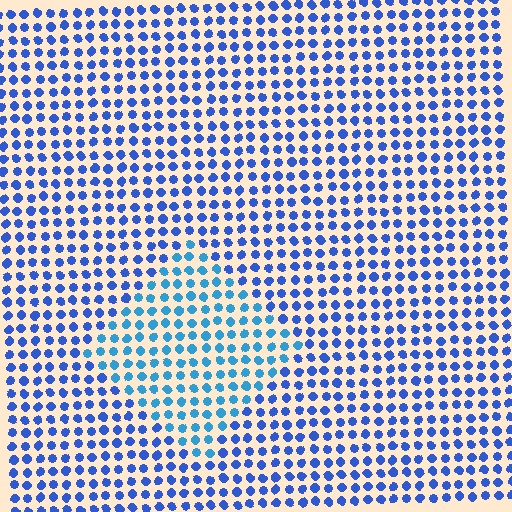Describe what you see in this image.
The image is filled with small blue elements in a uniform arrangement. A diamond-shaped region is visible where the elements are tinted to a slightly different hue, forming a subtle color boundary.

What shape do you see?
I see a diamond.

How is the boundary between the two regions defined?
The boundary is defined purely by a slight shift in hue (about 26 degrees). Spacing, size, and orientation are identical on both sides.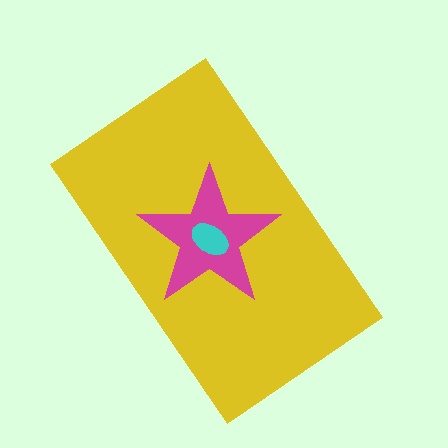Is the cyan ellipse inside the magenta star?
Yes.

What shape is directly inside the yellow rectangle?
The magenta star.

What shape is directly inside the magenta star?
The cyan ellipse.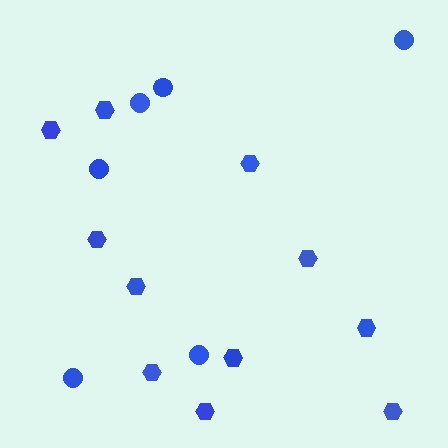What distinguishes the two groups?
There are 2 groups: one group of hexagons (11) and one group of circles (6).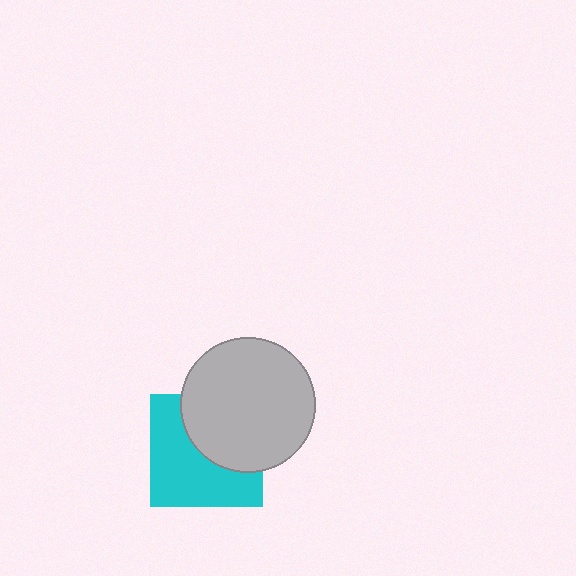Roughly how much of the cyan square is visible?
About half of it is visible (roughly 57%).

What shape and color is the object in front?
The object in front is a light gray circle.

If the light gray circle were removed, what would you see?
You would see the complete cyan square.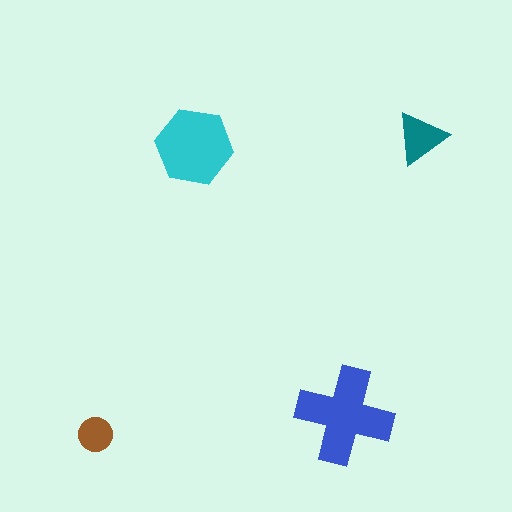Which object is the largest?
The blue cross.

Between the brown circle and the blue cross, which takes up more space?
The blue cross.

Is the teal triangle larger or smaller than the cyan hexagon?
Smaller.